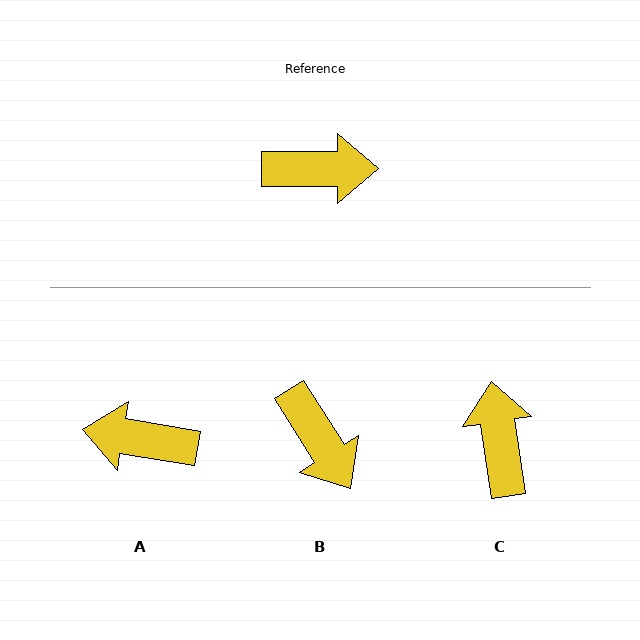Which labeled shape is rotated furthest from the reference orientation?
A, about 171 degrees away.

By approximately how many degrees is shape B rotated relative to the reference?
Approximately 58 degrees clockwise.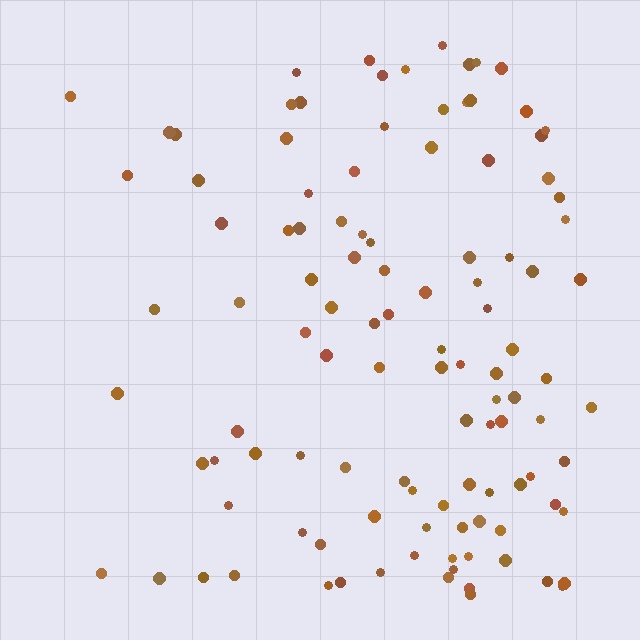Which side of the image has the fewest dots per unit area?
The left.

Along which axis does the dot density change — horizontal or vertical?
Horizontal.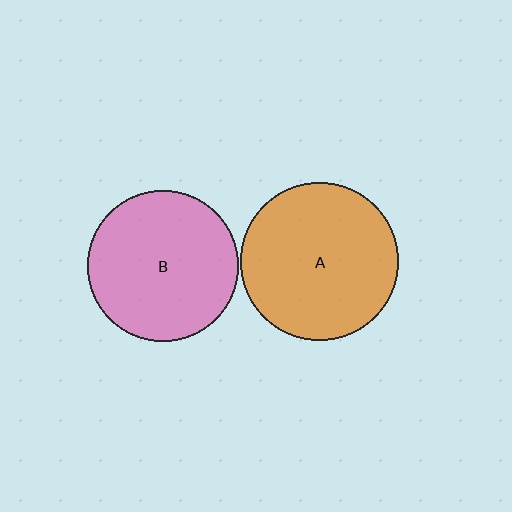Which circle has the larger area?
Circle A (orange).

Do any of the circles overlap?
No, none of the circles overlap.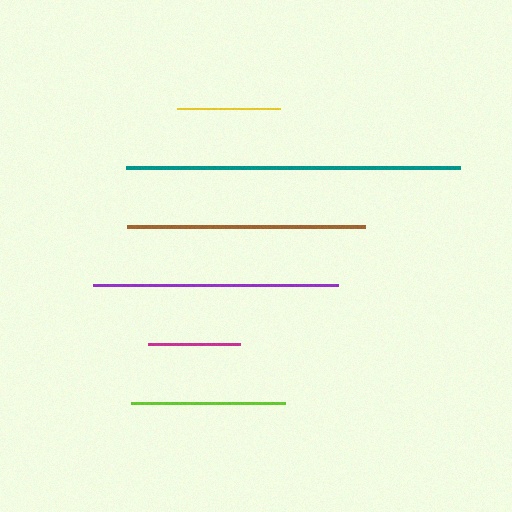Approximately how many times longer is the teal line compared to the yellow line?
The teal line is approximately 3.2 times the length of the yellow line.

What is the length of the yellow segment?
The yellow segment is approximately 104 pixels long.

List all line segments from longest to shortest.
From longest to shortest: teal, purple, brown, lime, yellow, magenta.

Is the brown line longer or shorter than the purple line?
The purple line is longer than the brown line.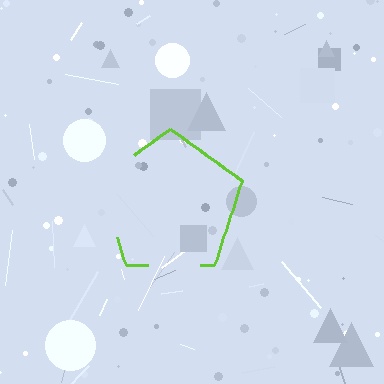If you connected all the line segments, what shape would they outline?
They would outline a pentagon.